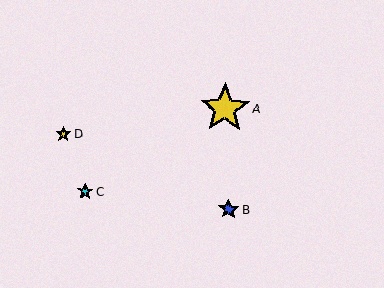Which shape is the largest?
The yellow star (labeled A) is the largest.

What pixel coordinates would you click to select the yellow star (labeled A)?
Click at (225, 108) to select the yellow star A.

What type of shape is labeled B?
Shape B is a blue star.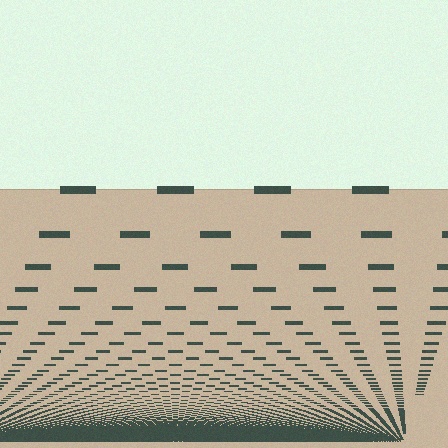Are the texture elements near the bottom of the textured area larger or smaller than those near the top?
Smaller. The gradient is inverted — elements near the bottom are smaller and denser.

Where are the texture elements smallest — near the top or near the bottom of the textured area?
Near the bottom.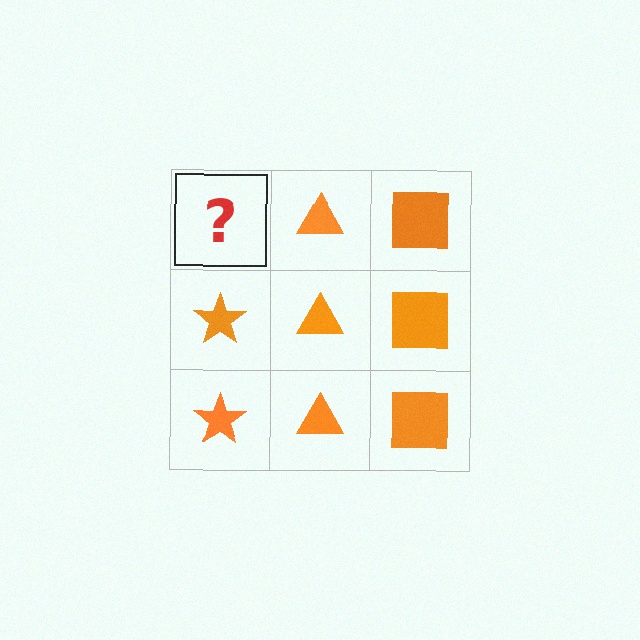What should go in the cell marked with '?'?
The missing cell should contain an orange star.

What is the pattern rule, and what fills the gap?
The rule is that each column has a consistent shape. The gap should be filled with an orange star.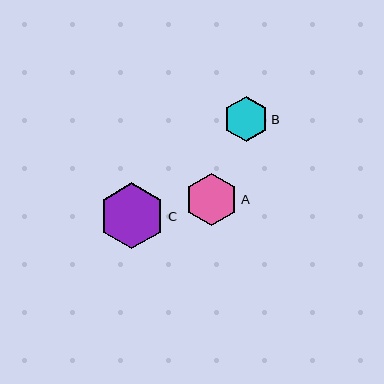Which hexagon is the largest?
Hexagon C is the largest with a size of approximately 66 pixels.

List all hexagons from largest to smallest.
From largest to smallest: C, A, B.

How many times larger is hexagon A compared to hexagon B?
Hexagon A is approximately 1.2 times the size of hexagon B.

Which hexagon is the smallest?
Hexagon B is the smallest with a size of approximately 44 pixels.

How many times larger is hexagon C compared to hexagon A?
Hexagon C is approximately 1.3 times the size of hexagon A.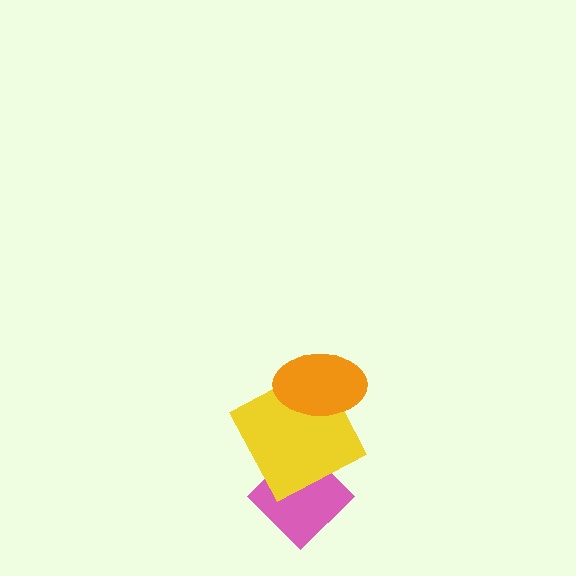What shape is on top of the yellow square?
The orange ellipse is on top of the yellow square.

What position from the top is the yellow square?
The yellow square is 2nd from the top.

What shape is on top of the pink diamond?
The yellow square is on top of the pink diamond.